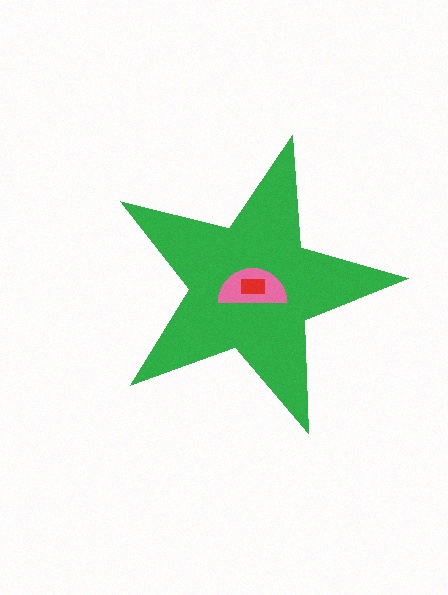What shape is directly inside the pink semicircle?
The red rectangle.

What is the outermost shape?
The green star.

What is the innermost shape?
The red rectangle.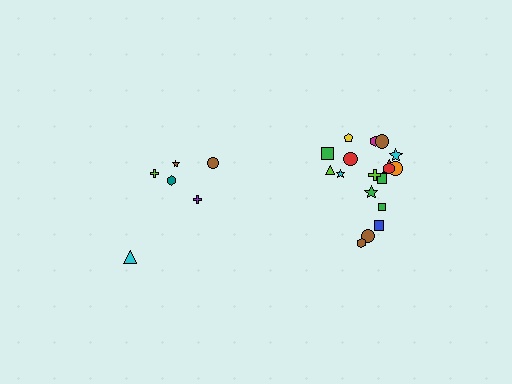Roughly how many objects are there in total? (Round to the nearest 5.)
Roughly 25 objects in total.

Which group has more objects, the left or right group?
The right group.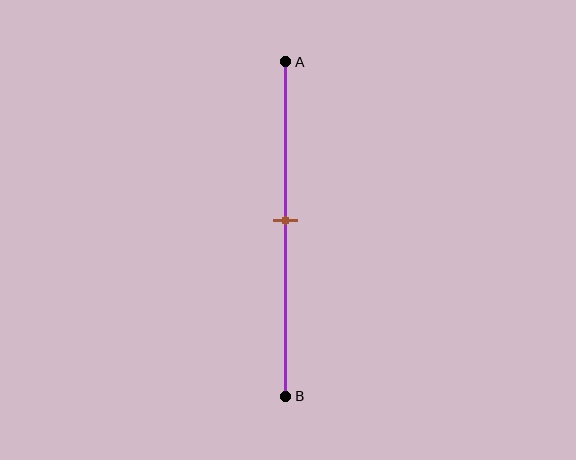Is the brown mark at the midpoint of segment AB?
Yes, the mark is approximately at the midpoint.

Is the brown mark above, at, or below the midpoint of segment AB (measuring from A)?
The brown mark is approximately at the midpoint of segment AB.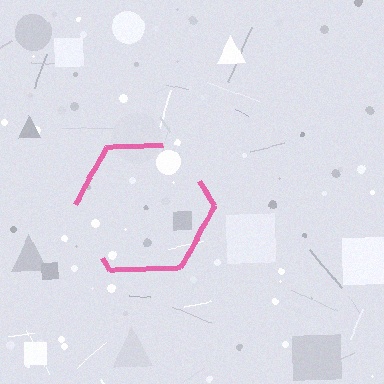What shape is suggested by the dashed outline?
The dashed outline suggests a hexagon.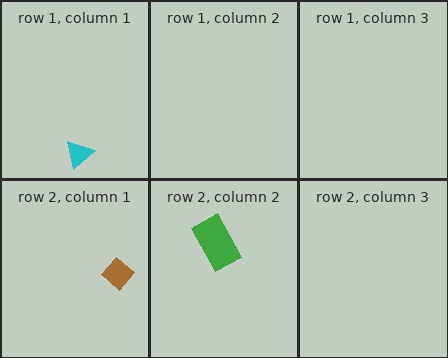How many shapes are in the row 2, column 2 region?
1.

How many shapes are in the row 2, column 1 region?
1.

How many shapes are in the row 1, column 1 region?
1.